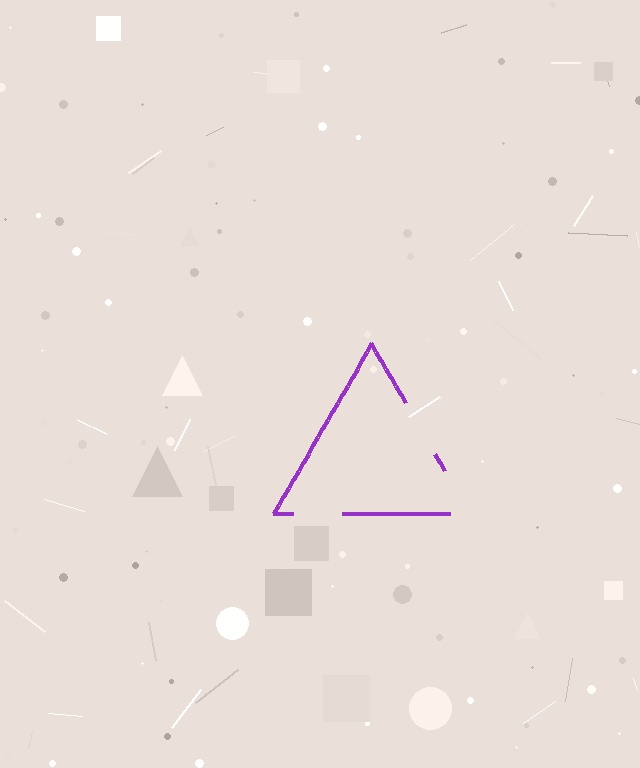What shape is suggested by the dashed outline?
The dashed outline suggests a triangle.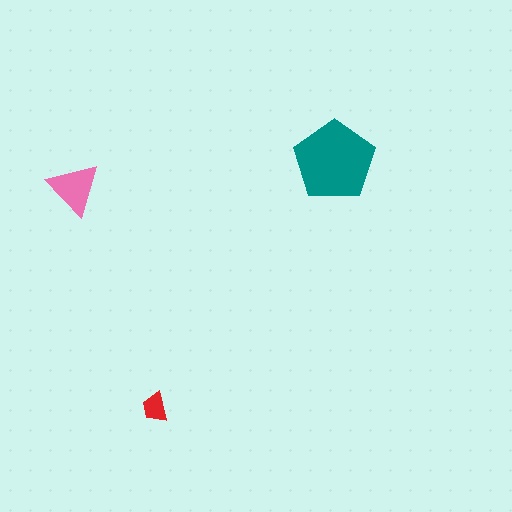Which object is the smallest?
The red trapezoid.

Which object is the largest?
The teal pentagon.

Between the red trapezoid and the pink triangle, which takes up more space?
The pink triangle.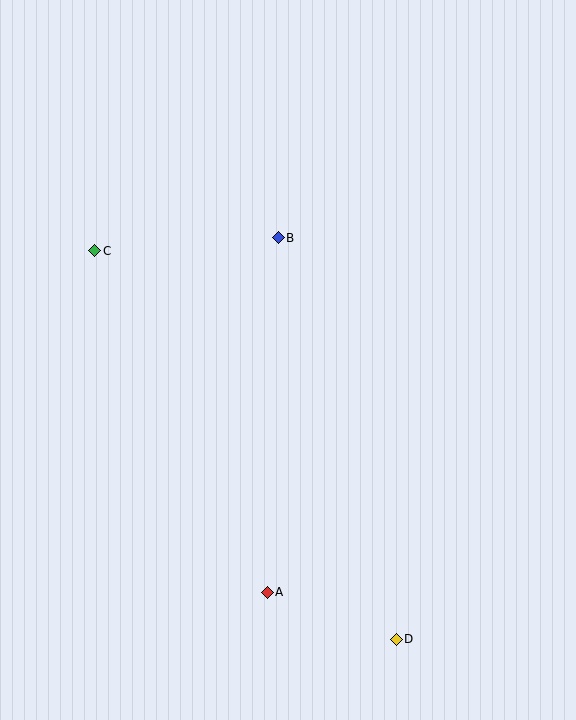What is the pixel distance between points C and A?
The distance between C and A is 383 pixels.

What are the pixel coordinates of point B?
Point B is at (278, 238).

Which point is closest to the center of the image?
Point B at (278, 238) is closest to the center.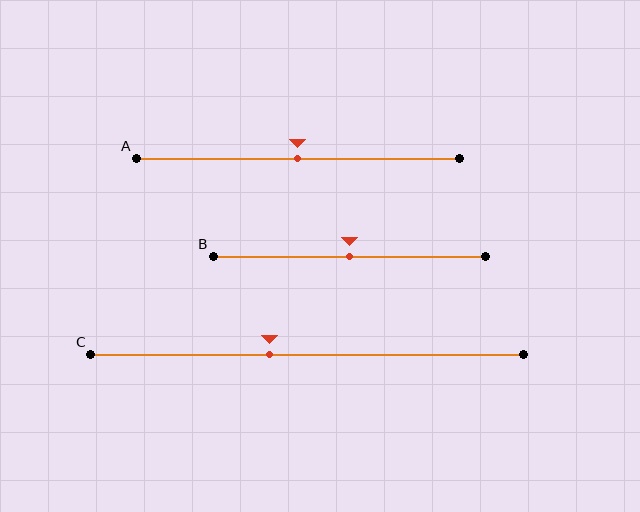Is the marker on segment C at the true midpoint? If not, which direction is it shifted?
No, the marker on segment C is shifted to the left by about 9% of the segment length.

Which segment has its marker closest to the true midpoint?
Segment A has its marker closest to the true midpoint.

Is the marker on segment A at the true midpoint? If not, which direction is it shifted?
Yes, the marker on segment A is at the true midpoint.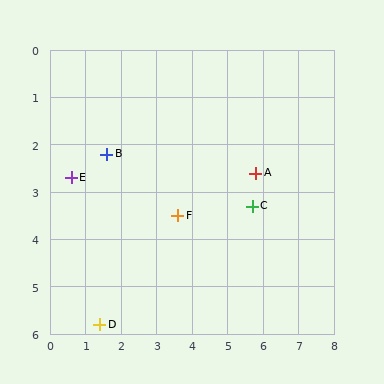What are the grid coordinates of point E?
Point E is at approximately (0.6, 2.7).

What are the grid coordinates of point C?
Point C is at approximately (5.7, 3.3).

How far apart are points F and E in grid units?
Points F and E are about 3.1 grid units apart.